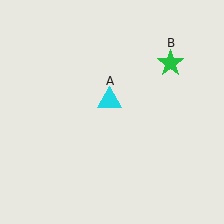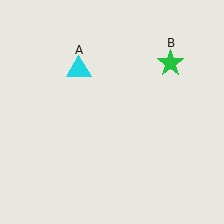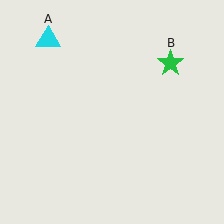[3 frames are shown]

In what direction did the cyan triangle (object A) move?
The cyan triangle (object A) moved up and to the left.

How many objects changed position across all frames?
1 object changed position: cyan triangle (object A).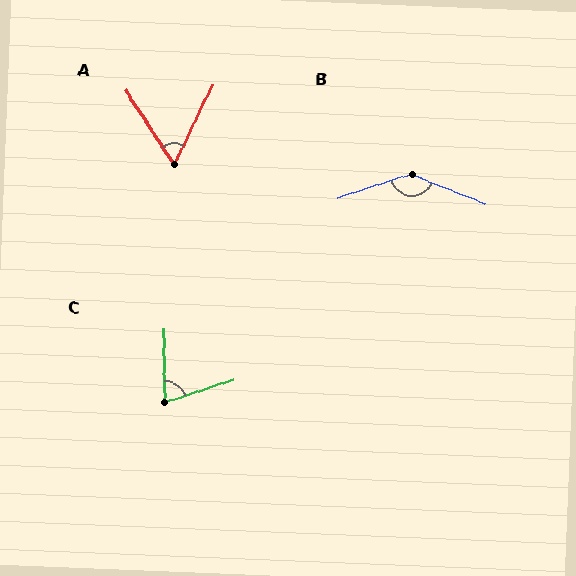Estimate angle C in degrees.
Approximately 72 degrees.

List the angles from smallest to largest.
A (59°), C (72°), B (140°).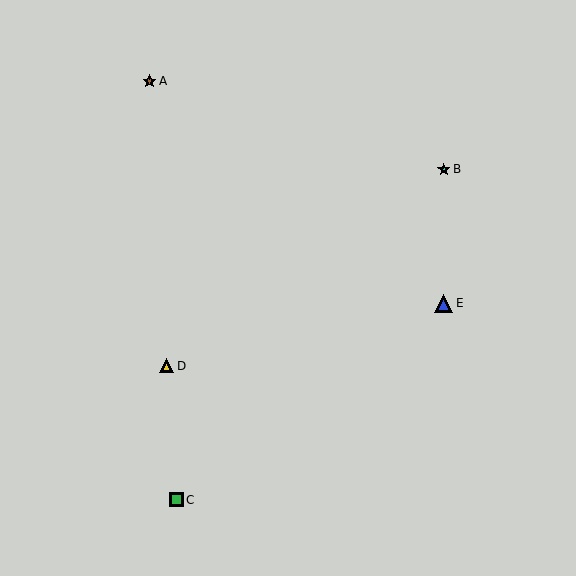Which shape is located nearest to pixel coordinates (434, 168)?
The cyan star (labeled B) at (444, 169) is nearest to that location.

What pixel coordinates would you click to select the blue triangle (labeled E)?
Click at (443, 303) to select the blue triangle E.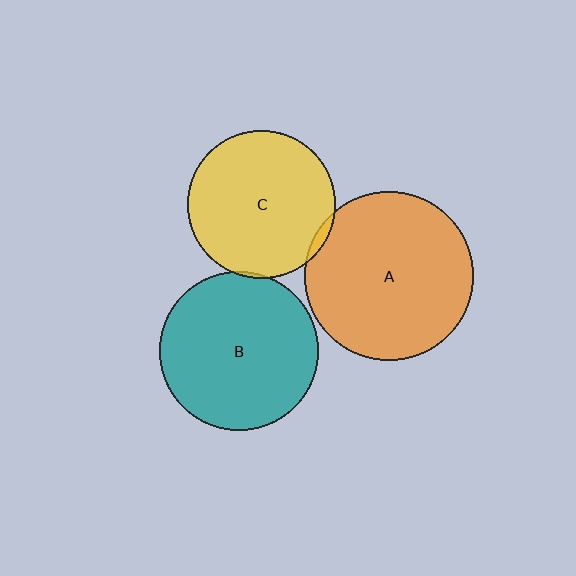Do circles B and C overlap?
Yes.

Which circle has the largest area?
Circle A (orange).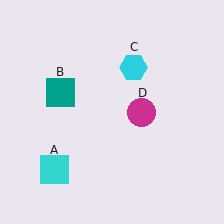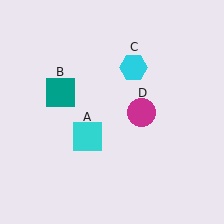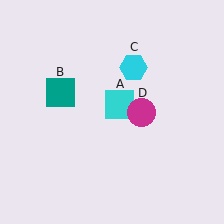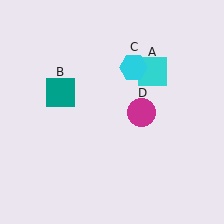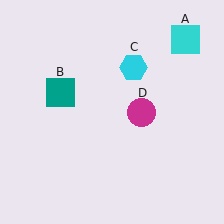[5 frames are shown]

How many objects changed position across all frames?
1 object changed position: cyan square (object A).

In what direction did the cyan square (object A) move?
The cyan square (object A) moved up and to the right.